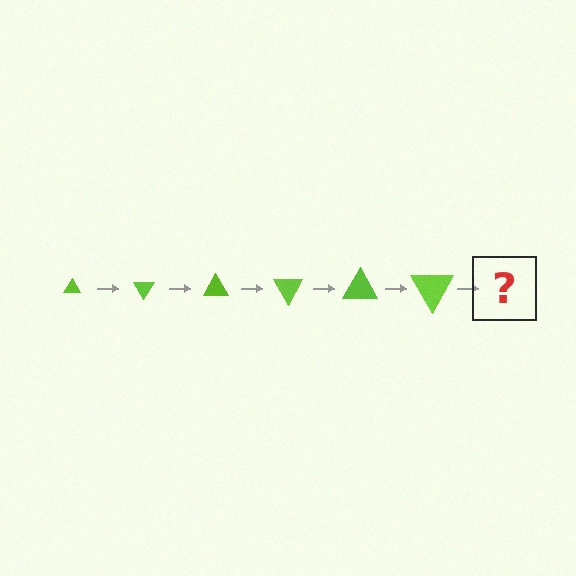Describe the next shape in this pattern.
It should be a triangle, larger than the previous one and rotated 360 degrees from the start.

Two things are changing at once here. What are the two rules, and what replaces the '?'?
The two rules are that the triangle grows larger each step and it rotates 60 degrees each step. The '?' should be a triangle, larger than the previous one and rotated 360 degrees from the start.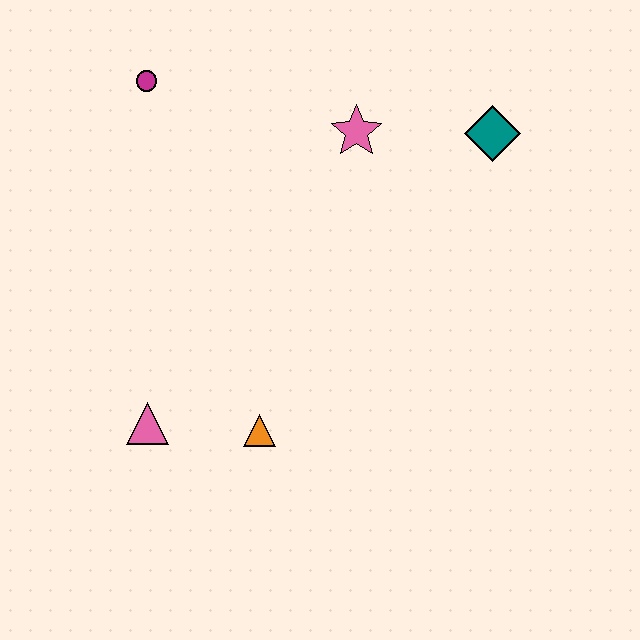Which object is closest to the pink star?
The teal diamond is closest to the pink star.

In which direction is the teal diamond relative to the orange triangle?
The teal diamond is above the orange triangle.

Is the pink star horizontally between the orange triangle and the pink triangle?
No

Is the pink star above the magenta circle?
No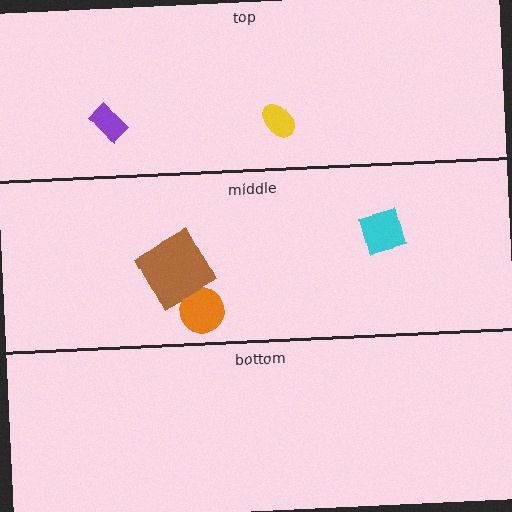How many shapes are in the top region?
2.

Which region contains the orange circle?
The middle region.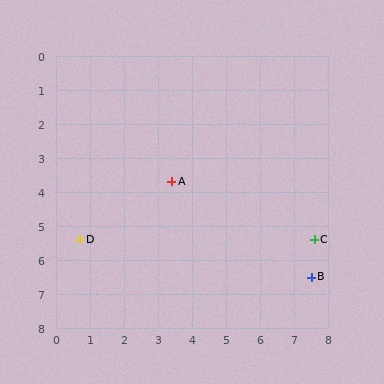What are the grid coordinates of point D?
Point D is at approximately (0.7, 5.4).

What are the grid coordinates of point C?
Point C is at approximately (7.6, 5.4).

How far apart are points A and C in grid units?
Points A and C are about 4.5 grid units apart.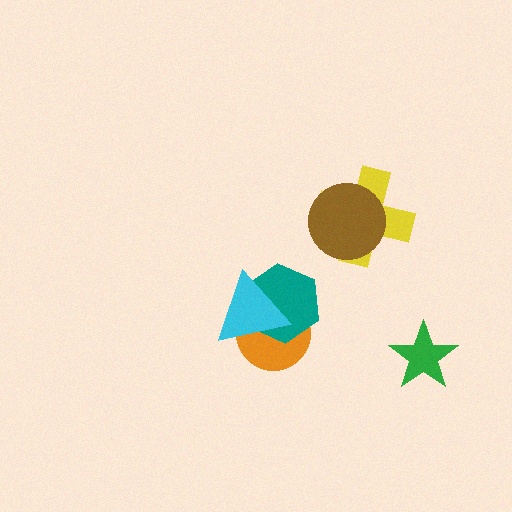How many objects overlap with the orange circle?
2 objects overlap with the orange circle.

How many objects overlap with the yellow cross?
1 object overlaps with the yellow cross.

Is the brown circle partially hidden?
No, no other shape covers it.